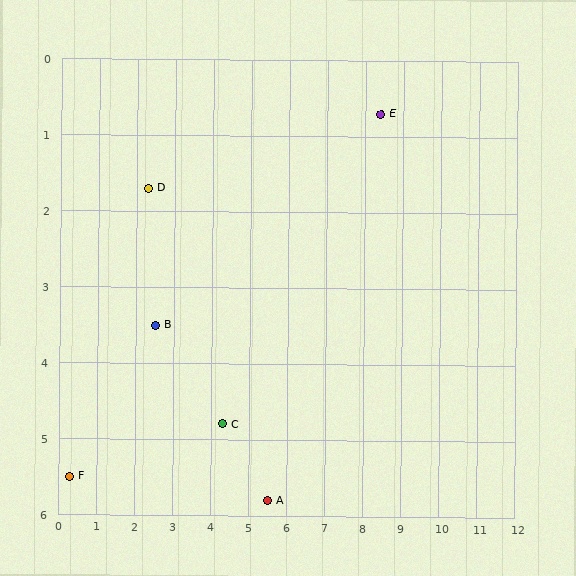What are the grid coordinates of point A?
Point A is at approximately (5.5, 5.8).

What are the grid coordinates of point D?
Point D is at approximately (2.3, 1.7).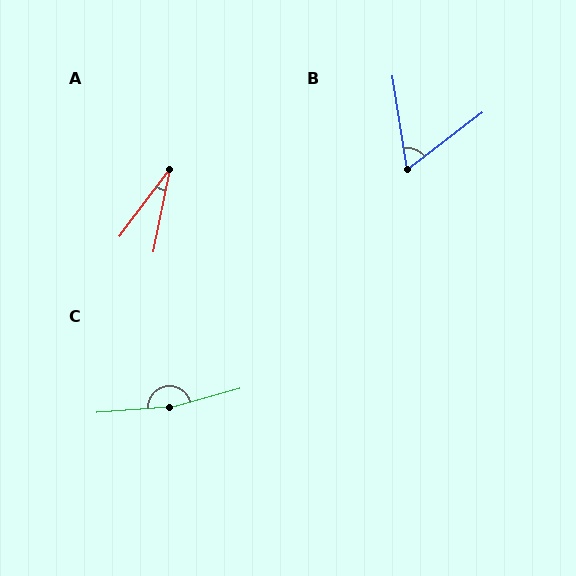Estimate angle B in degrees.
Approximately 62 degrees.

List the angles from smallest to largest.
A (25°), B (62°), C (168°).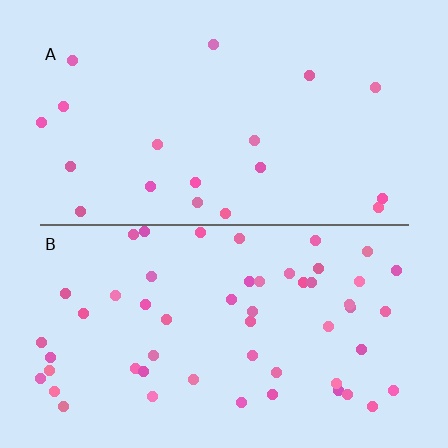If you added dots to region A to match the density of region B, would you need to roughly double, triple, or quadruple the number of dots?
Approximately triple.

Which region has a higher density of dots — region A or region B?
B (the bottom).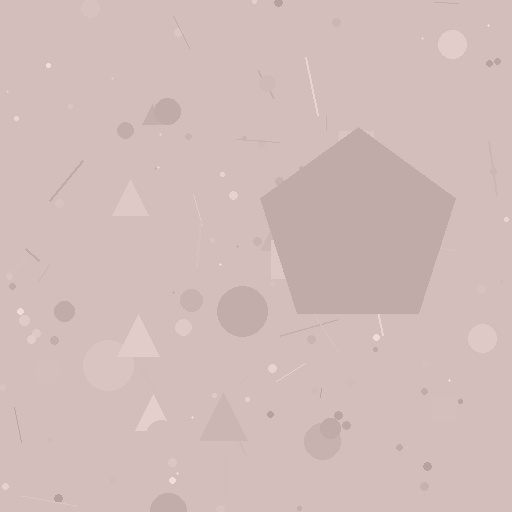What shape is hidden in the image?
A pentagon is hidden in the image.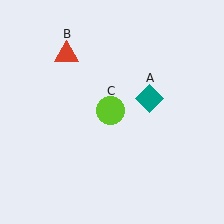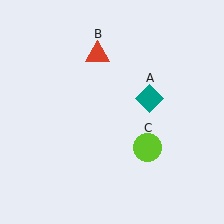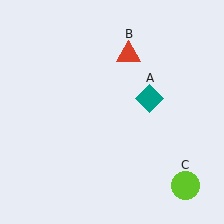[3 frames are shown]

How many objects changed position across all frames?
2 objects changed position: red triangle (object B), lime circle (object C).